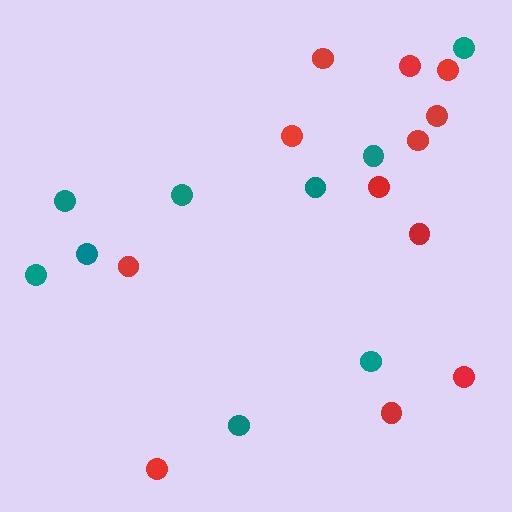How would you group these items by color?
There are 2 groups: one group of red circles (12) and one group of teal circles (9).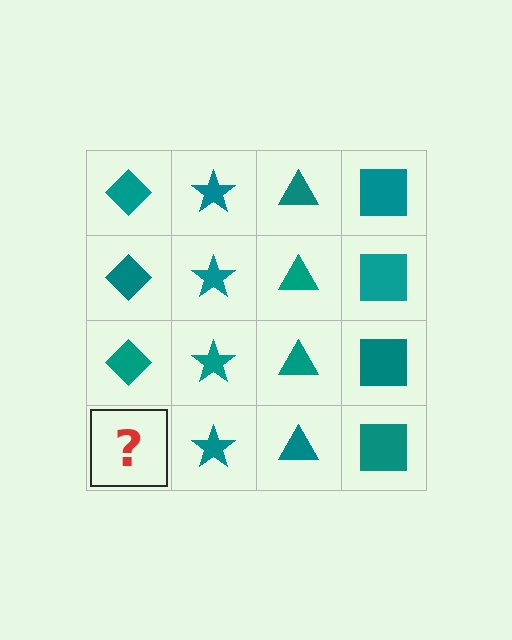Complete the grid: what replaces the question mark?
The question mark should be replaced with a teal diamond.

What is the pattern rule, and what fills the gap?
The rule is that each column has a consistent shape. The gap should be filled with a teal diamond.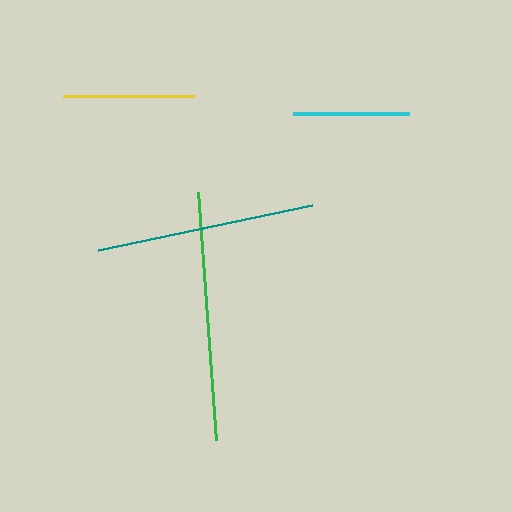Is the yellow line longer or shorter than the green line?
The green line is longer than the yellow line.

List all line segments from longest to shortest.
From longest to shortest: green, teal, yellow, cyan.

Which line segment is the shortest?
The cyan line is the shortest at approximately 116 pixels.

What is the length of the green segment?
The green segment is approximately 248 pixels long.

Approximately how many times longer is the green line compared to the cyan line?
The green line is approximately 2.1 times the length of the cyan line.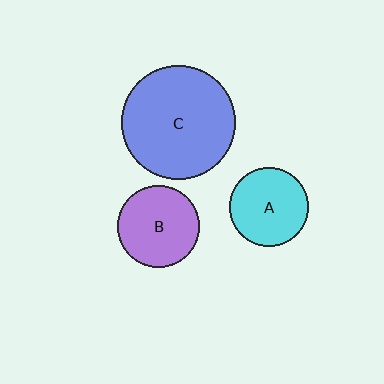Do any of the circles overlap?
No, none of the circles overlap.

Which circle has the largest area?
Circle C (blue).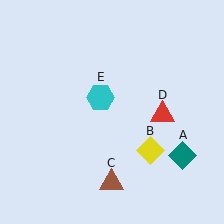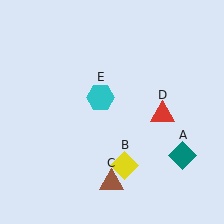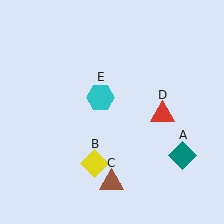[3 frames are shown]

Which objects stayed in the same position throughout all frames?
Teal diamond (object A) and brown triangle (object C) and red triangle (object D) and cyan hexagon (object E) remained stationary.